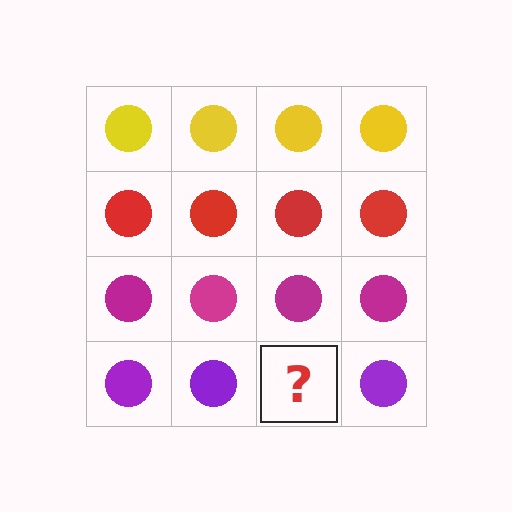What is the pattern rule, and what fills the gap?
The rule is that each row has a consistent color. The gap should be filled with a purple circle.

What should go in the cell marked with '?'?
The missing cell should contain a purple circle.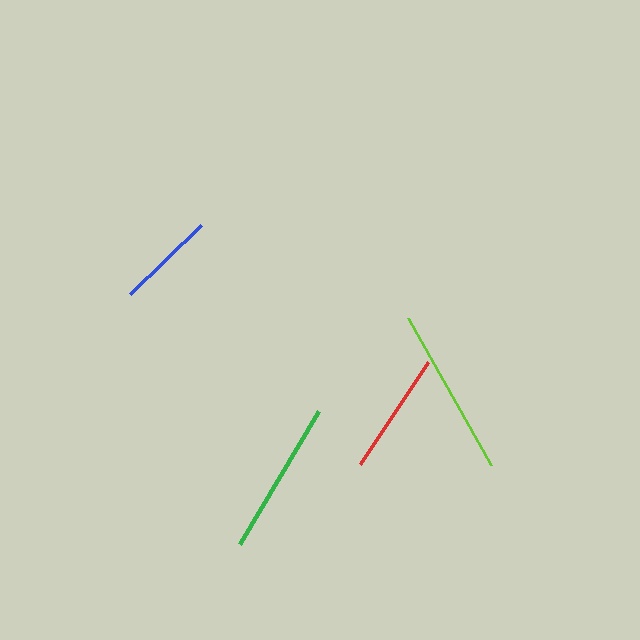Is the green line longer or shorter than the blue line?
The green line is longer than the blue line.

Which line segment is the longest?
The lime line is the longest at approximately 170 pixels.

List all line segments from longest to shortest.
From longest to shortest: lime, green, red, blue.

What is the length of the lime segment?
The lime segment is approximately 170 pixels long.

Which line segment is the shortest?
The blue line is the shortest at approximately 100 pixels.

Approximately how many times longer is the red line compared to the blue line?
The red line is approximately 1.2 times the length of the blue line.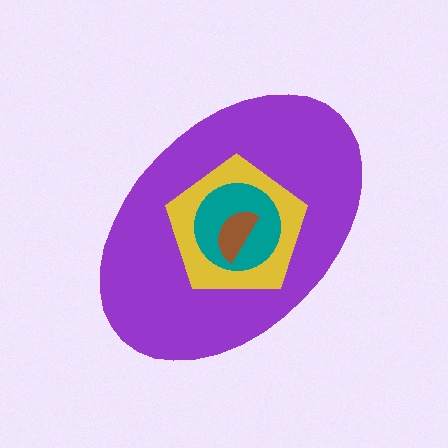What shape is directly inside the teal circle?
The brown semicircle.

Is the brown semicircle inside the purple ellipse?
Yes.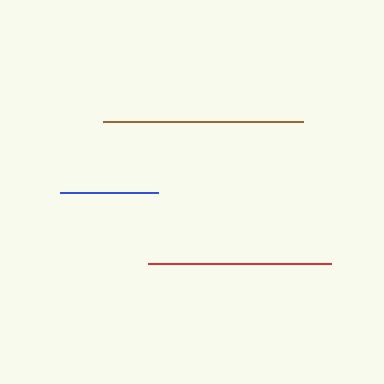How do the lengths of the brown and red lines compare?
The brown and red lines are approximately the same length.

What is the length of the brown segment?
The brown segment is approximately 199 pixels long.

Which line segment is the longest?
The brown line is the longest at approximately 199 pixels.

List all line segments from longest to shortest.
From longest to shortest: brown, red, blue.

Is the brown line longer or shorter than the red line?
The brown line is longer than the red line.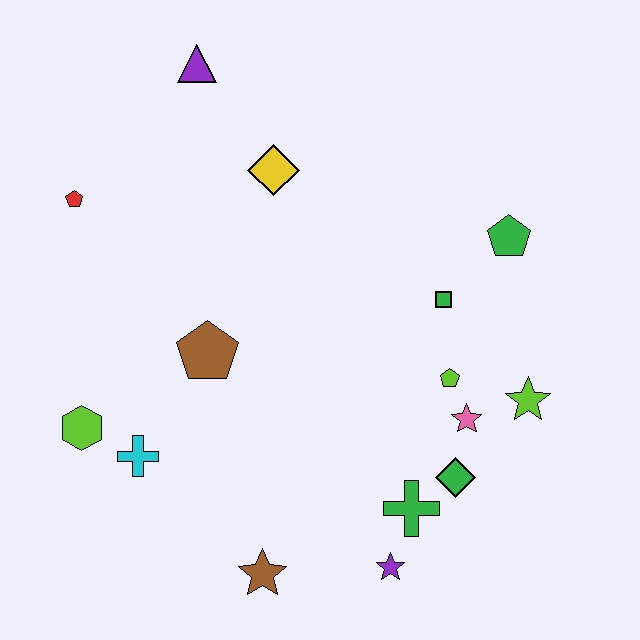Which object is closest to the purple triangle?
The yellow diamond is closest to the purple triangle.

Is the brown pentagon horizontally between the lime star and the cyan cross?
Yes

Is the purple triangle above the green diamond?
Yes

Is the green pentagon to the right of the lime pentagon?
Yes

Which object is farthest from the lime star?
The red pentagon is farthest from the lime star.